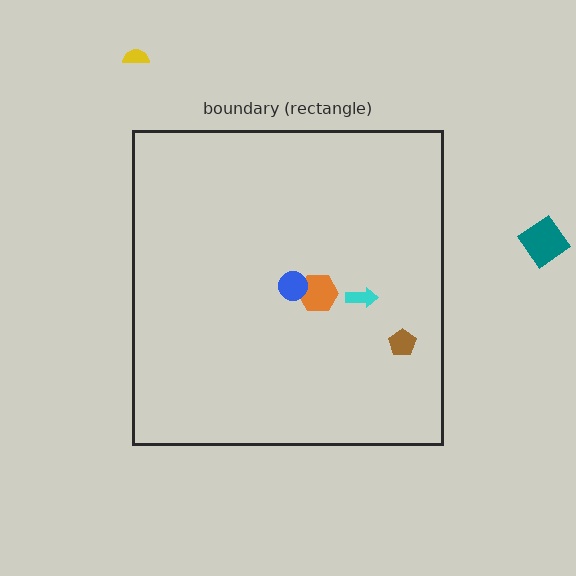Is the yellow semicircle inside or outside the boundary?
Outside.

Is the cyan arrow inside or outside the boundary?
Inside.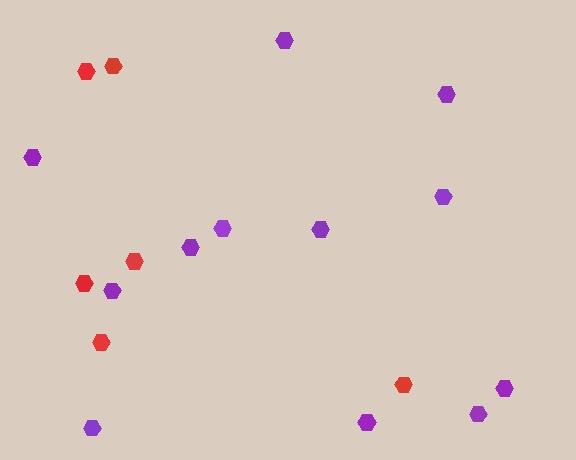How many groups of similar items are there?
There are 2 groups: one group of red hexagons (6) and one group of purple hexagons (12).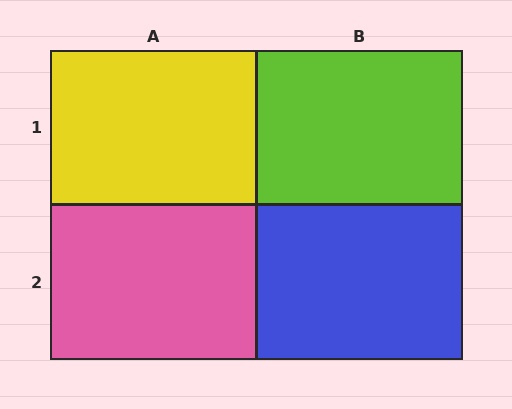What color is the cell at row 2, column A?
Pink.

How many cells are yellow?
1 cell is yellow.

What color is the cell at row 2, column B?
Blue.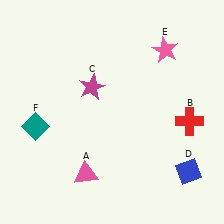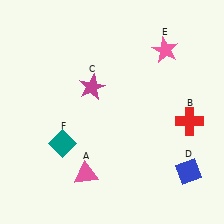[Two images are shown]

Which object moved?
The teal diamond (F) moved right.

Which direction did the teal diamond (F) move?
The teal diamond (F) moved right.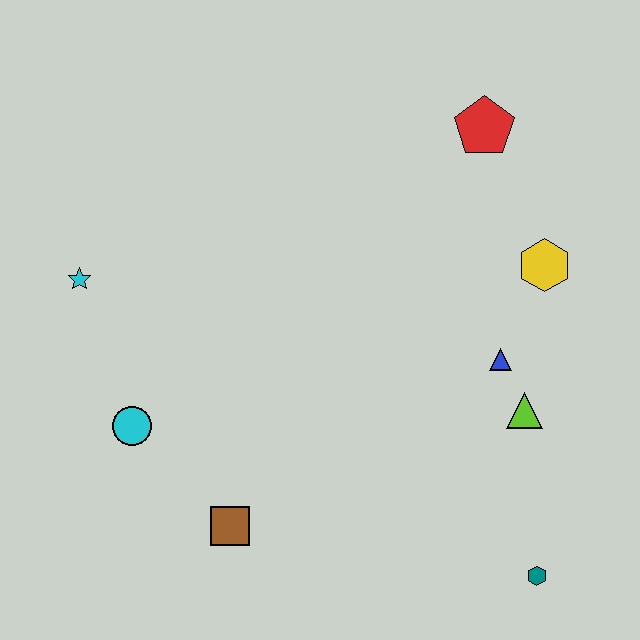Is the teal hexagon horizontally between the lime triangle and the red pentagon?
No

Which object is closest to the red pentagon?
The yellow hexagon is closest to the red pentagon.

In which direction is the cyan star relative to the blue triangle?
The cyan star is to the left of the blue triangle.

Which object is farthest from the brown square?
The red pentagon is farthest from the brown square.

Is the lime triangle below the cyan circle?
No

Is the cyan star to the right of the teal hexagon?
No